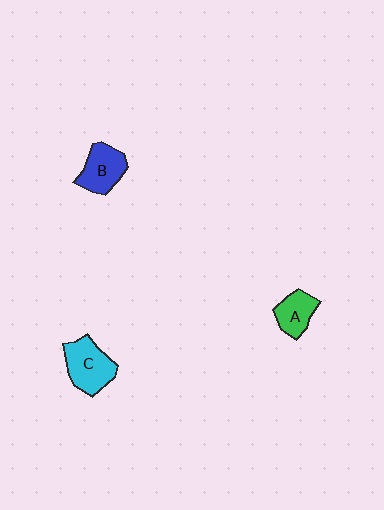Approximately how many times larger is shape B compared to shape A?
Approximately 1.3 times.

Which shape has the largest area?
Shape C (cyan).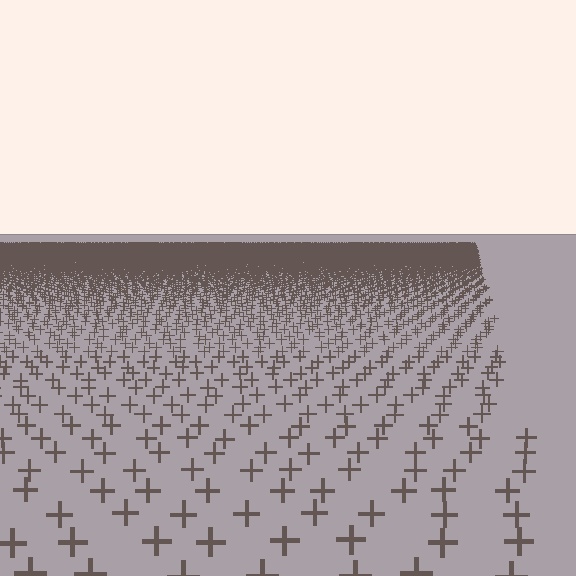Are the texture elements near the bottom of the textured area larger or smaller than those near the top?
Larger. Near the bottom, elements are closer to the viewer and appear at a bigger on-screen size.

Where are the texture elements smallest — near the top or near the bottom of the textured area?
Near the top.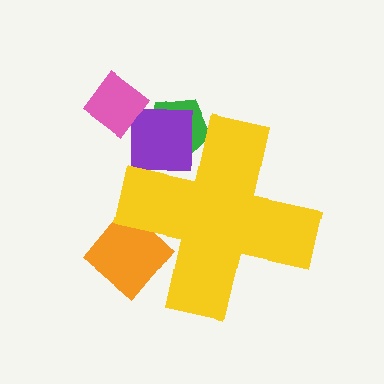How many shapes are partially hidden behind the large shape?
3 shapes are partially hidden.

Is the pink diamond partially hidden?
No, the pink diamond is fully visible.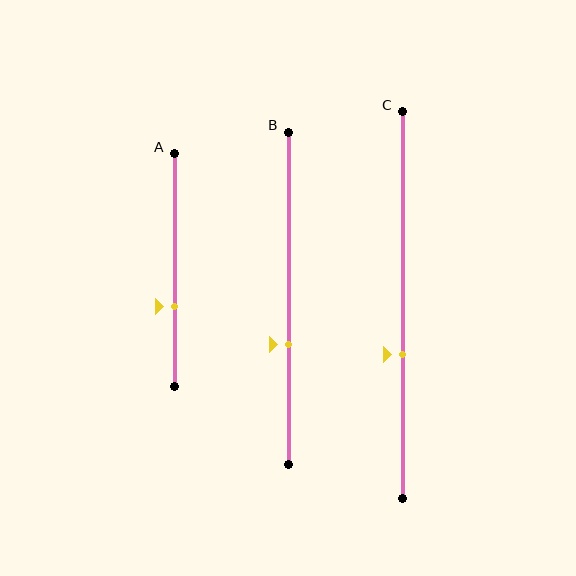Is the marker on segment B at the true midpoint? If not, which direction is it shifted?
No, the marker on segment B is shifted downward by about 14% of the segment length.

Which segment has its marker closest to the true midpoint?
Segment C has its marker closest to the true midpoint.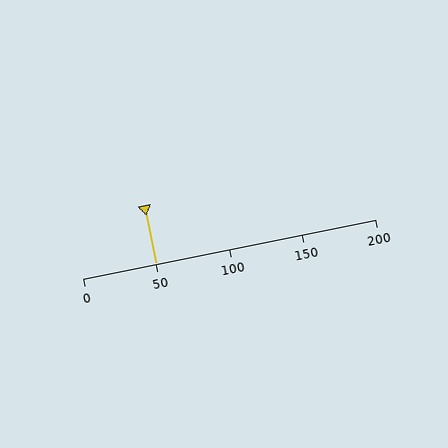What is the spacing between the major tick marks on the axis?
The major ticks are spaced 50 apart.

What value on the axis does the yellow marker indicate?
The marker indicates approximately 50.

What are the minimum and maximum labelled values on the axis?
The axis runs from 0 to 200.